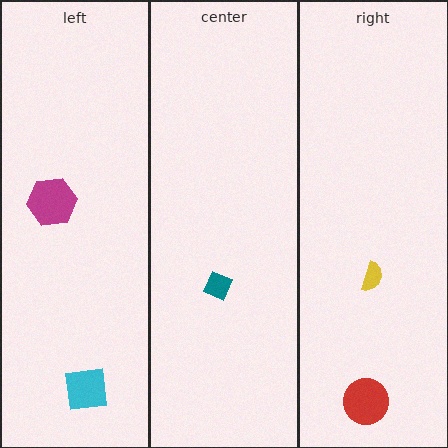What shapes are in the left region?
The magenta hexagon, the cyan square.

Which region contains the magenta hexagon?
The left region.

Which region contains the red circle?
The right region.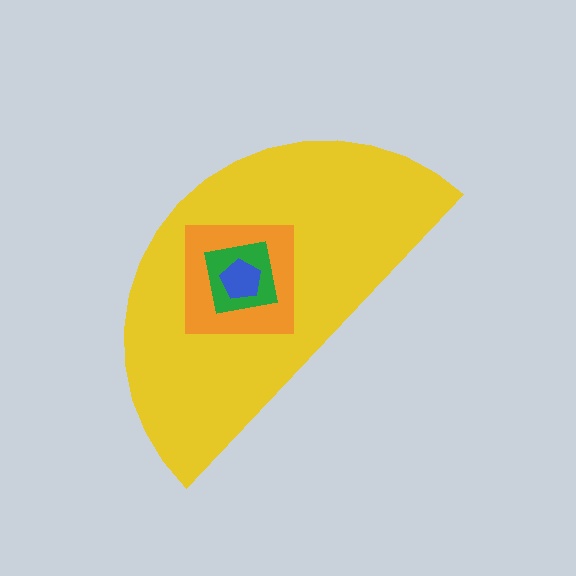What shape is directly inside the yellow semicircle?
The orange square.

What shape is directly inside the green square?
The blue pentagon.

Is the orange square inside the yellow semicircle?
Yes.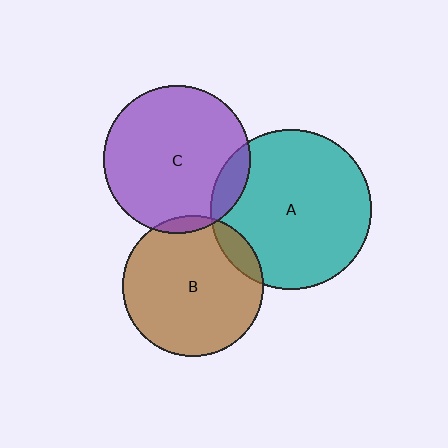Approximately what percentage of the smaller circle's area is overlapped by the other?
Approximately 10%.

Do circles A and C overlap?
Yes.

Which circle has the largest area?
Circle A (teal).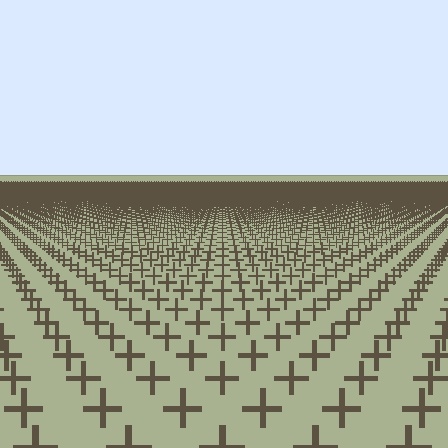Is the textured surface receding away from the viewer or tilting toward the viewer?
The surface is receding away from the viewer. Texture elements get smaller and denser toward the top.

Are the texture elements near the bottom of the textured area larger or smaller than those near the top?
Larger. Near the bottom, elements are closer to the viewer and appear at a bigger on-screen size.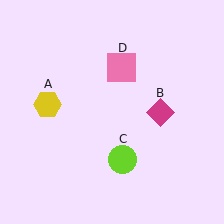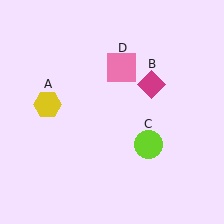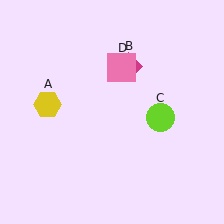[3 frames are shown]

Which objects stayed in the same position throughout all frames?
Yellow hexagon (object A) and pink square (object D) remained stationary.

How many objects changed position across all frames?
2 objects changed position: magenta diamond (object B), lime circle (object C).